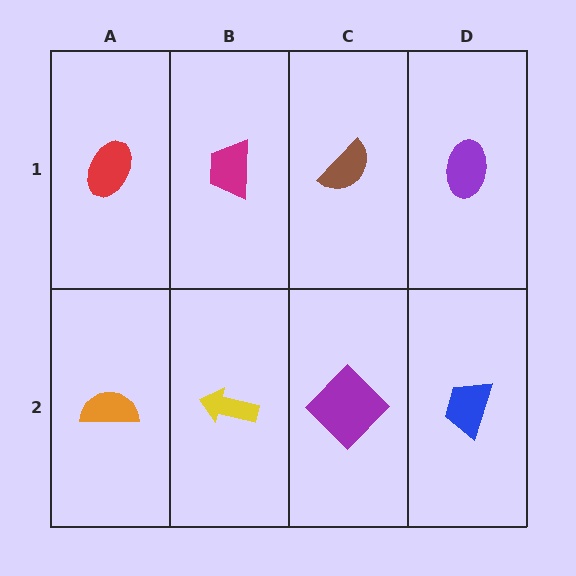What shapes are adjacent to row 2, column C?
A brown semicircle (row 1, column C), a yellow arrow (row 2, column B), a blue trapezoid (row 2, column D).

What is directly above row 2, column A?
A red ellipse.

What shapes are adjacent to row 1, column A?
An orange semicircle (row 2, column A), a magenta trapezoid (row 1, column B).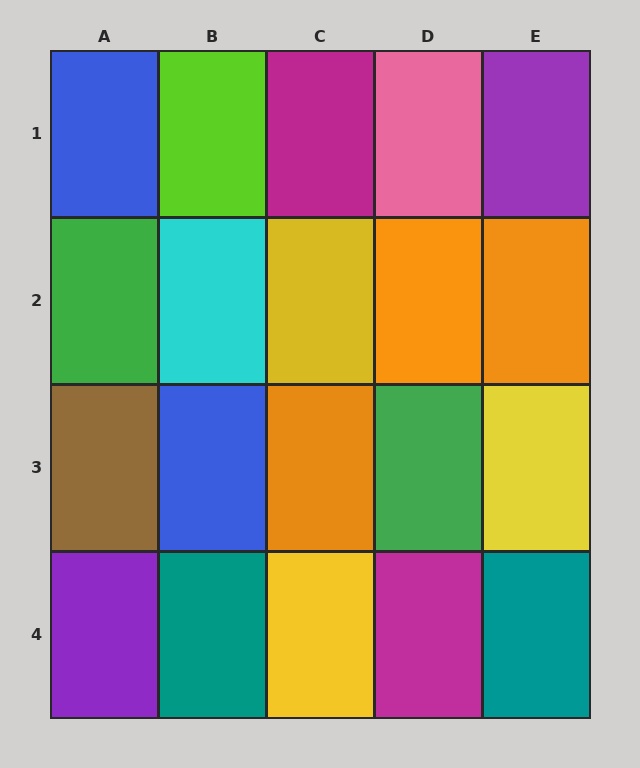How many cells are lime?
1 cell is lime.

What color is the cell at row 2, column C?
Yellow.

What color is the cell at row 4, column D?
Magenta.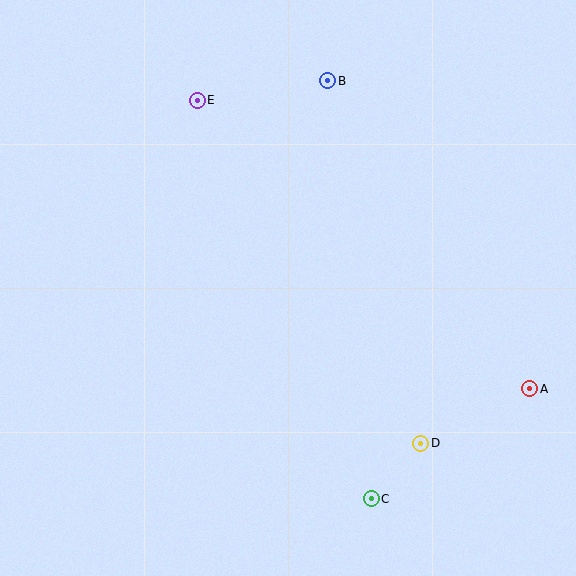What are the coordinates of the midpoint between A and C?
The midpoint between A and C is at (450, 444).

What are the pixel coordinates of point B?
Point B is at (328, 81).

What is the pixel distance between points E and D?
The distance between E and D is 409 pixels.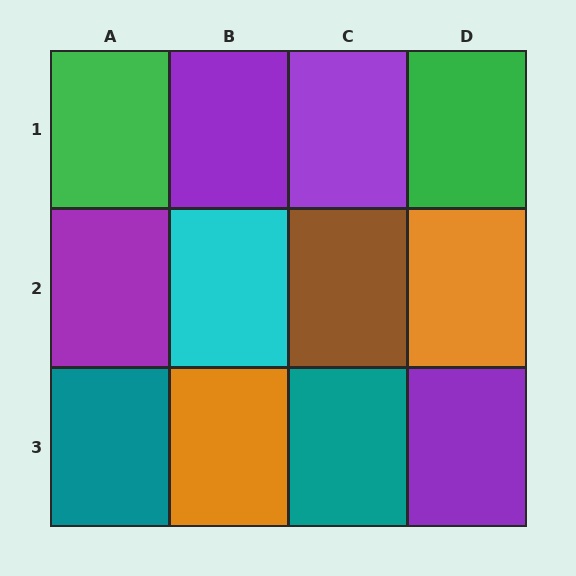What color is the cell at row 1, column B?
Purple.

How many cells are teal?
2 cells are teal.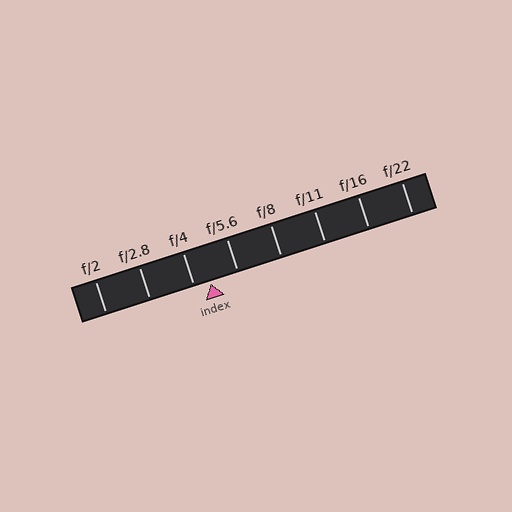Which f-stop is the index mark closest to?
The index mark is closest to f/4.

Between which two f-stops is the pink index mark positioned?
The index mark is between f/4 and f/5.6.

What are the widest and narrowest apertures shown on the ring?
The widest aperture shown is f/2 and the narrowest is f/22.